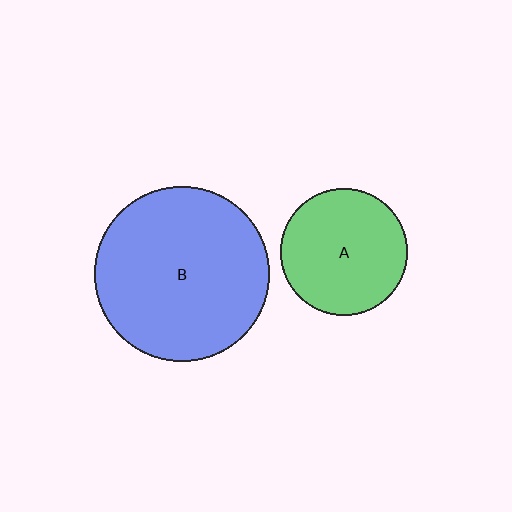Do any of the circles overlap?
No, none of the circles overlap.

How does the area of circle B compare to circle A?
Approximately 1.9 times.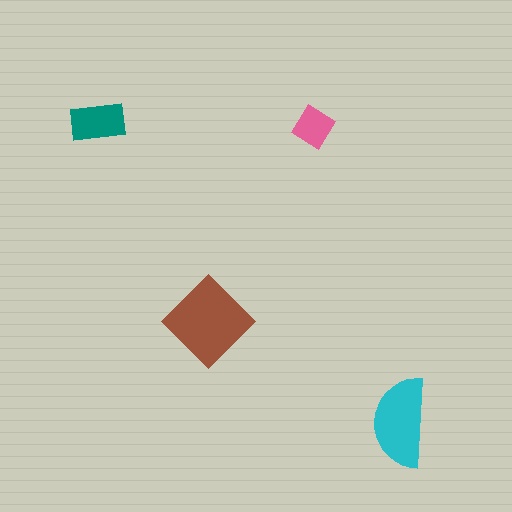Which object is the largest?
The brown diamond.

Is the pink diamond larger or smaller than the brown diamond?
Smaller.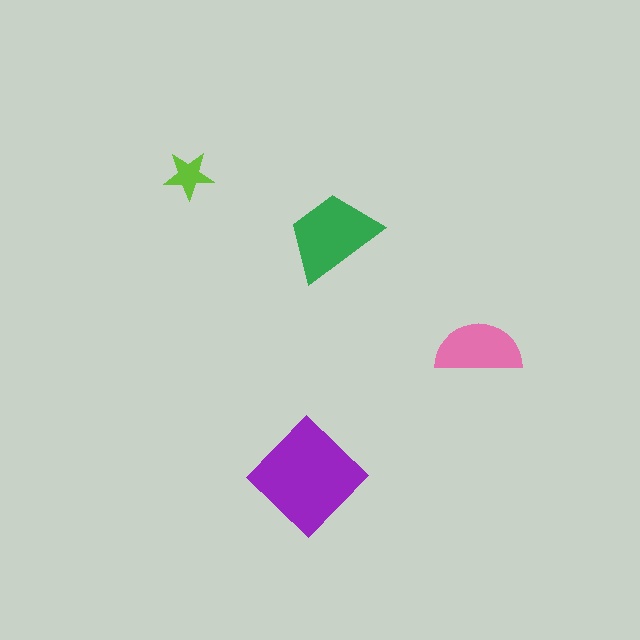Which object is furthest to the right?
The pink semicircle is rightmost.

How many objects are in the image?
There are 4 objects in the image.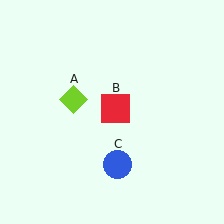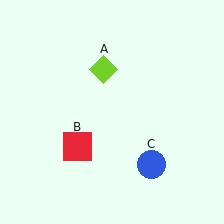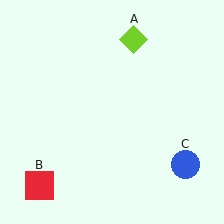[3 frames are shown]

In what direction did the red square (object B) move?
The red square (object B) moved down and to the left.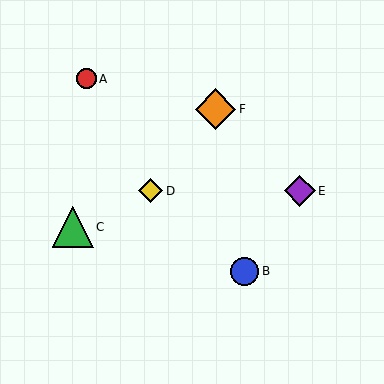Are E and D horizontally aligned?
Yes, both are at y≈191.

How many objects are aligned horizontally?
2 objects (D, E) are aligned horizontally.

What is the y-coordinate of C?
Object C is at y≈227.